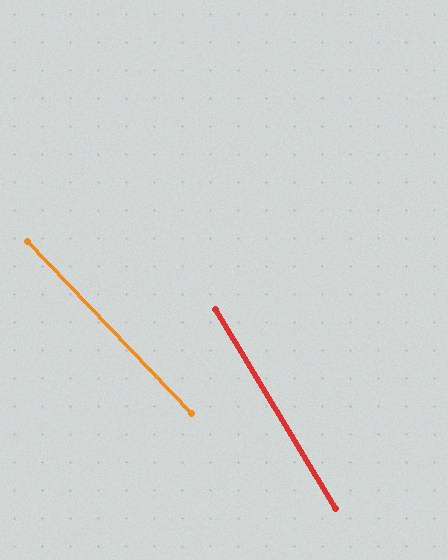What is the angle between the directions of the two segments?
Approximately 12 degrees.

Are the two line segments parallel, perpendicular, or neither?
Neither parallel nor perpendicular — they differ by about 12°.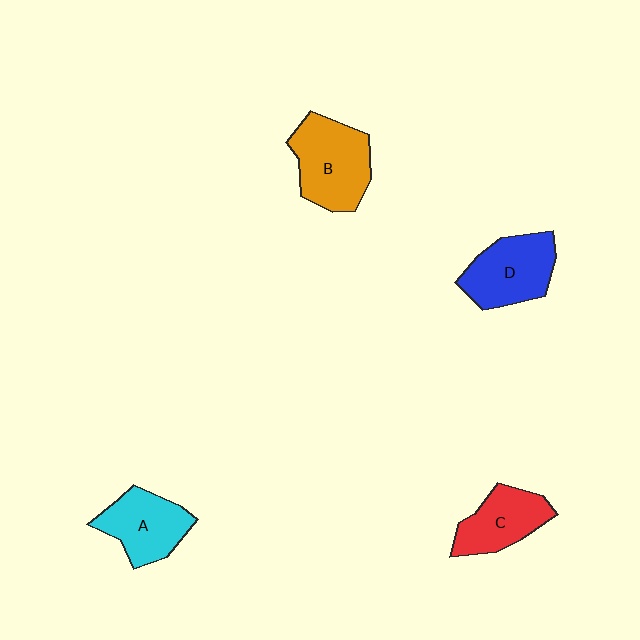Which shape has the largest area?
Shape B (orange).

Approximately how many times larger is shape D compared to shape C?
Approximately 1.2 times.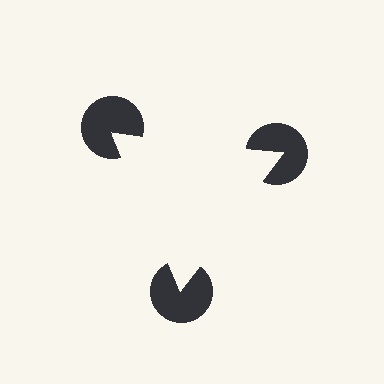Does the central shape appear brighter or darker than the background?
It typically appears slightly brighter than the background, even though no actual brightness change is drawn.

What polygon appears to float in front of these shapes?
An illusory triangle — its edges are inferred from the aligned wedge cuts in the pac-man discs, not physically drawn.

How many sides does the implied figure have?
3 sides.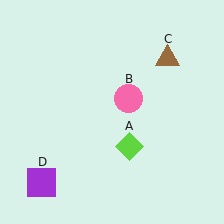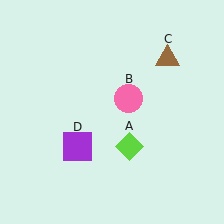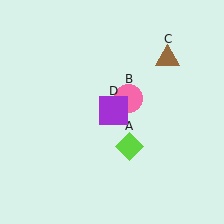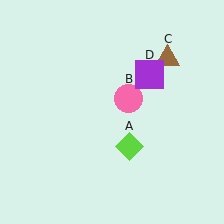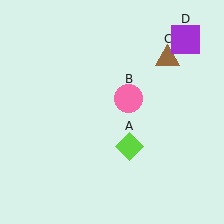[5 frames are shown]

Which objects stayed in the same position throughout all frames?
Lime diamond (object A) and pink circle (object B) and brown triangle (object C) remained stationary.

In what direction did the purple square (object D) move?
The purple square (object D) moved up and to the right.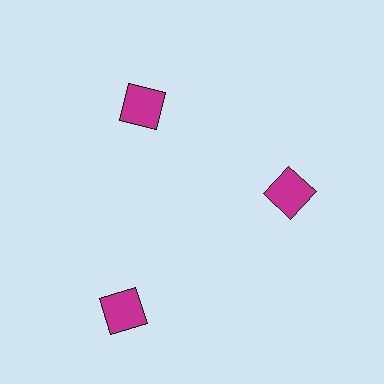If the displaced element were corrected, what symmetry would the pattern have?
It would have 3-fold rotational symmetry — the pattern would map onto itself every 120 degrees.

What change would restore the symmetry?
The symmetry would be restored by moving it inward, back onto the ring so that all 3 squares sit at equal angles and equal distance from the center.